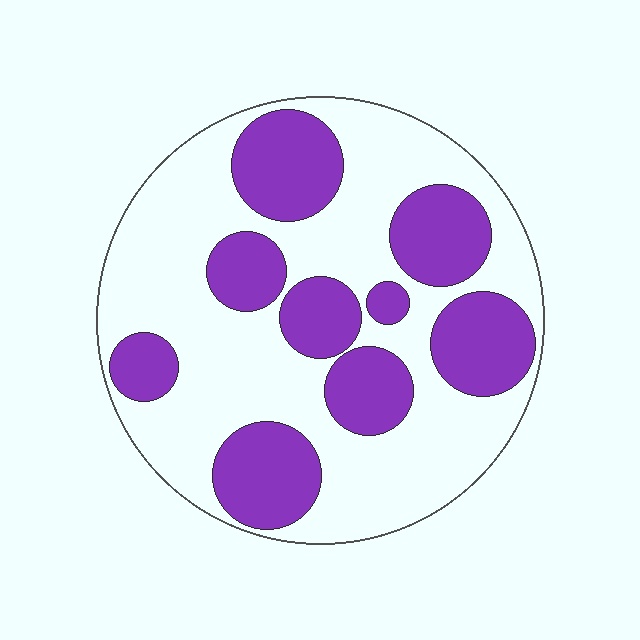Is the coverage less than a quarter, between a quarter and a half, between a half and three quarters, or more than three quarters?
Between a quarter and a half.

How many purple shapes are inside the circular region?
9.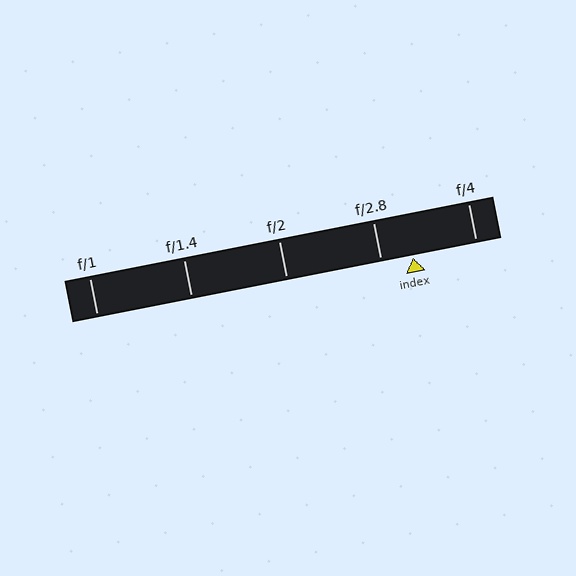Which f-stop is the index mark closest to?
The index mark is closest to f/2.8.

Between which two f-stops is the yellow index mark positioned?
The index mark is between f/2.8 and f/4.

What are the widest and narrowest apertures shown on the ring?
The widest aperture shown is f/1 and the narrowest is f/4.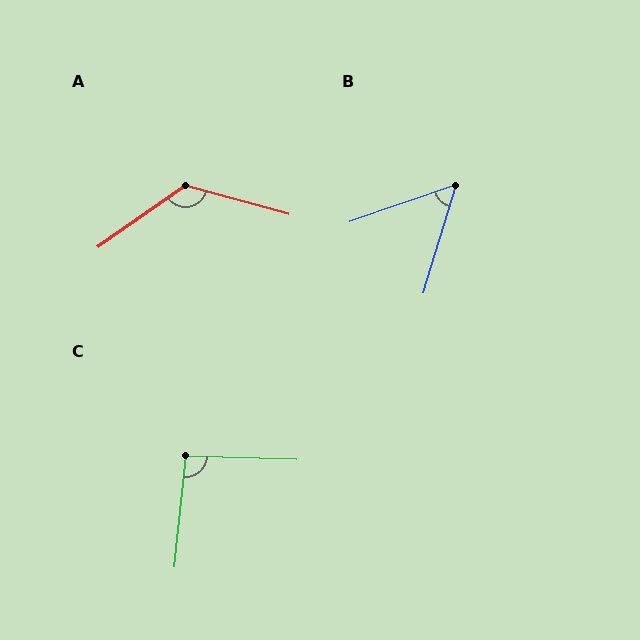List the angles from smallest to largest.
B (54°), C (94°), A (130°).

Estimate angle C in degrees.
Approximately 94 degrees.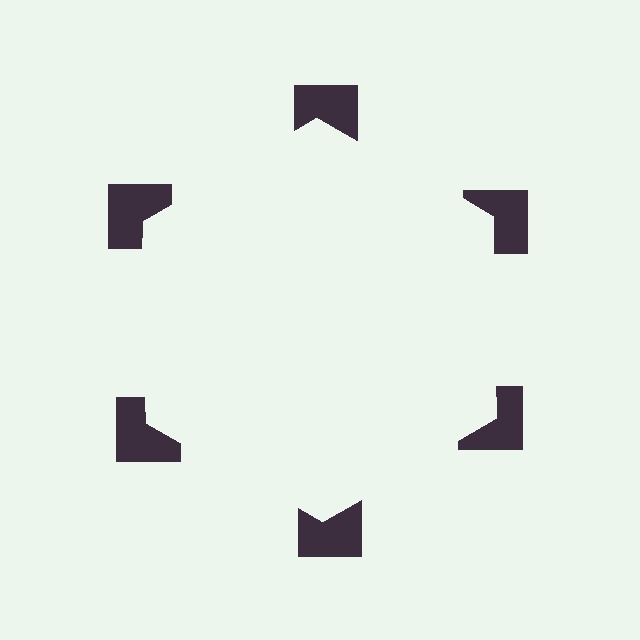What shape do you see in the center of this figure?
An illusory hexagon — its edges are inferred from the aligned wedge cuts in the notched squares, not physically drawn.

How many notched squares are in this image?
There are 6 — one at each vertex of the illusory hexagon.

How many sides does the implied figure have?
6 sides.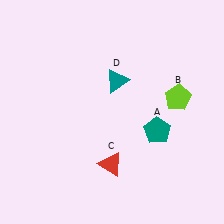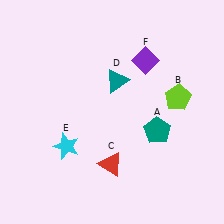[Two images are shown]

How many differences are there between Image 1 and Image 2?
There are 2 differences between the two images.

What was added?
A cyan star (E), a purple diamond (F) were added in Image 2.